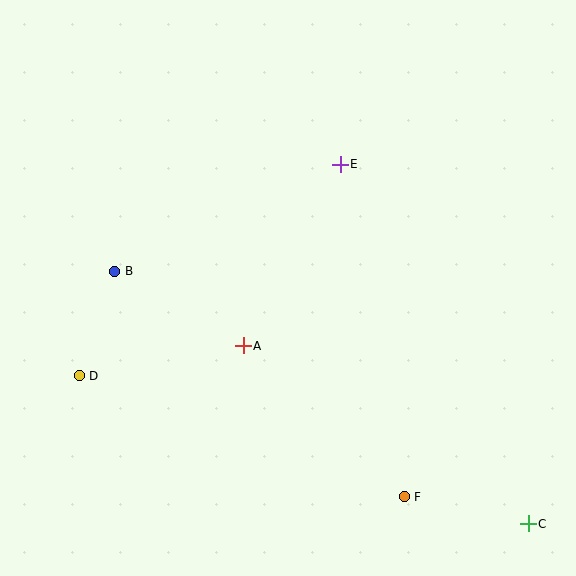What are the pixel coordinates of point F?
Point F is at (404, 497).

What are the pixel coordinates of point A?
Point A is at (243, 346).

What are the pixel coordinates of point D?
Point D is at (79, 376).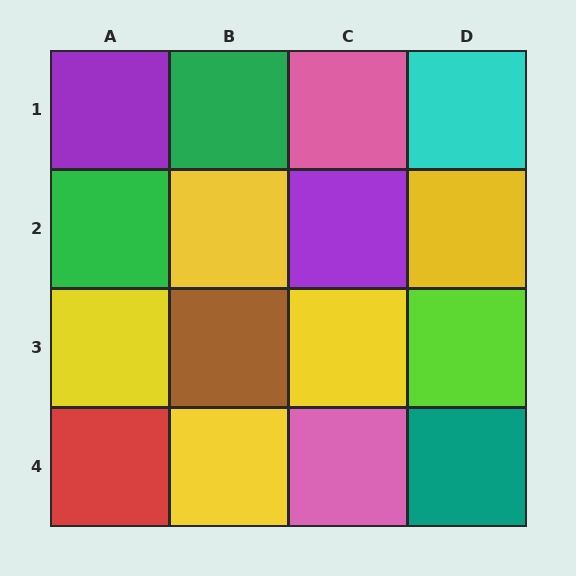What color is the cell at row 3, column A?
Yellow.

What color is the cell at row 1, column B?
Green.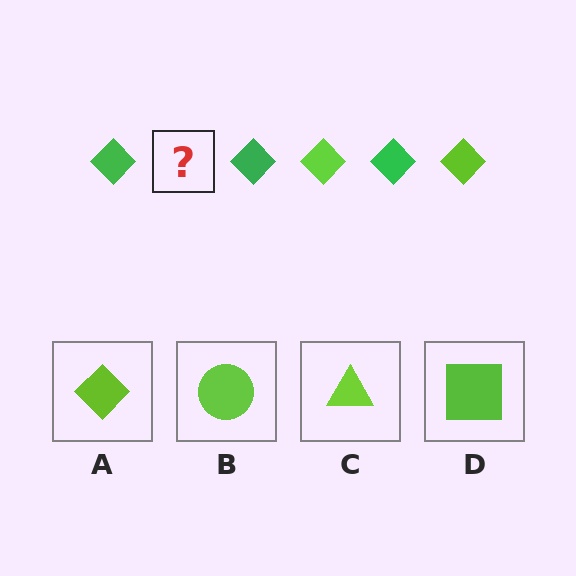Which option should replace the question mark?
Option A.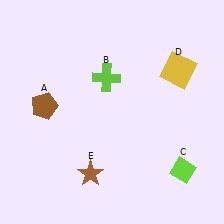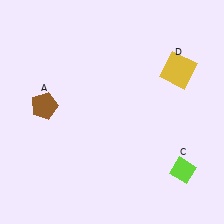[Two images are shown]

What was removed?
The lime cross (B), the brown star (E) were removed in Image 2.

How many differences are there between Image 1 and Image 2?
There are 2 differences between the two images.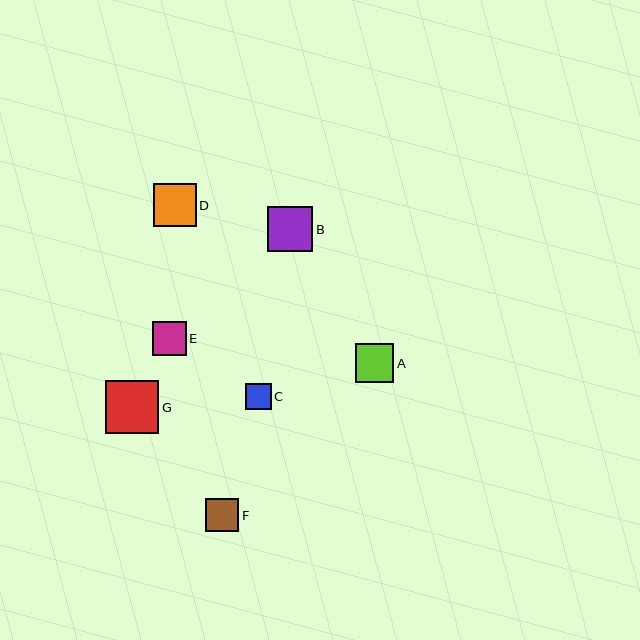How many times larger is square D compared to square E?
Square D is approximately 1.3 times the size of square E.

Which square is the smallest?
Square C is the smallest with a size of approximately 26 pixels.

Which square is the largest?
Square G is the largest with a size of approximately 53 pixels.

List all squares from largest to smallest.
From largest to smallest: G, B, D, A, E, F, C.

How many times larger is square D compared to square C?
Square D is approximately 1.6 times the size of square C.